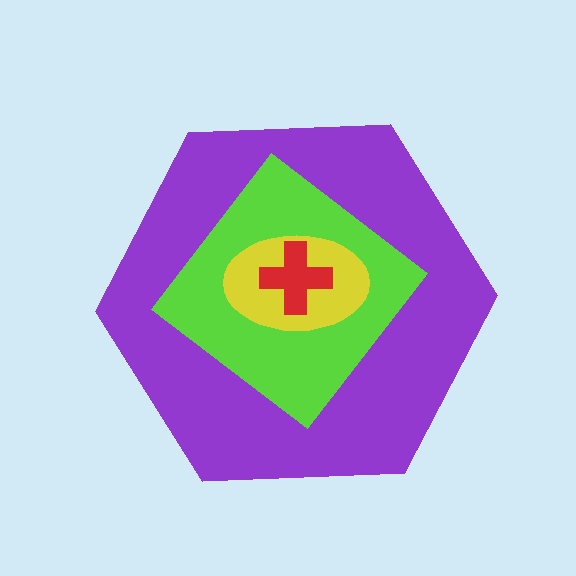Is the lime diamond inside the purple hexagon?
Yes.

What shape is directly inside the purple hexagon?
The lime diamond.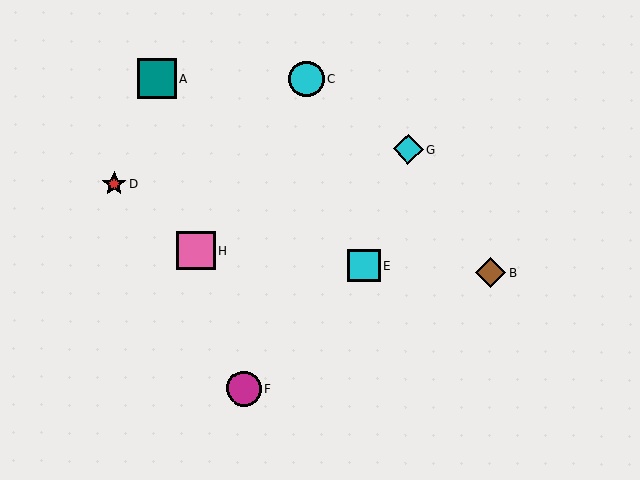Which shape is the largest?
The teal square (labeled A) is the largest.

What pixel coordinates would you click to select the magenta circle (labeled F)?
Click at (244, 389) to select the magenta circle F.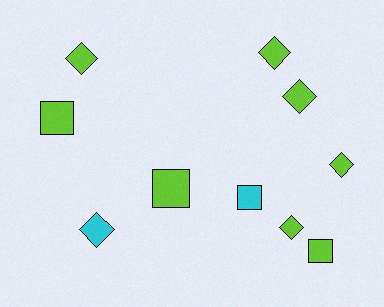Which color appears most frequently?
Lime, with 8 objects.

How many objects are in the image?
There are 10 objects.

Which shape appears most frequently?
Diamond, with 6 objects.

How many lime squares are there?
There are 3 lime squares.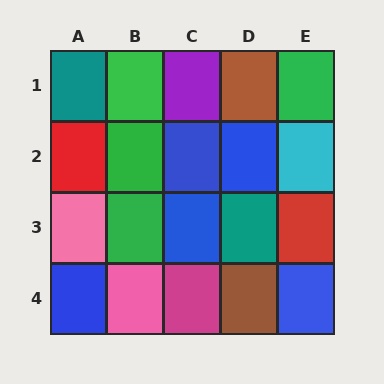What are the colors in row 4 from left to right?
Blue, pink, magenta, brown, blue.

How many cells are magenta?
1 cell is magenta.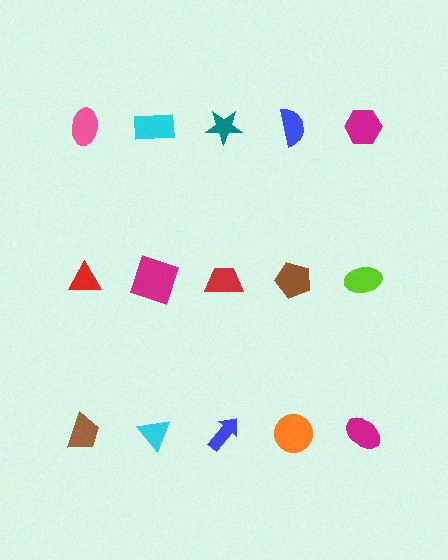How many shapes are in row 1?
5 shapes.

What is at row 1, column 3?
A teal star.